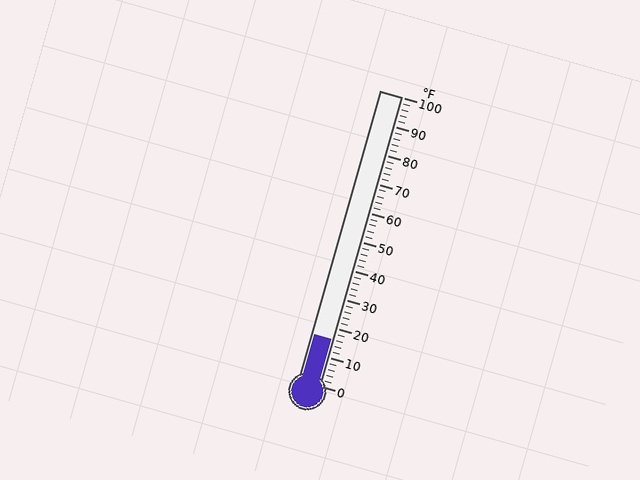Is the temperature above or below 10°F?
The temperature is above 10°F.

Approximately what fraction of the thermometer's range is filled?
The thermometer is filled to approximately 15% of its range.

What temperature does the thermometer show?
The thermometer shows approximately 16°F.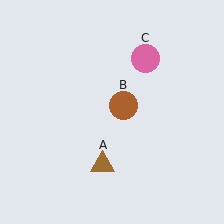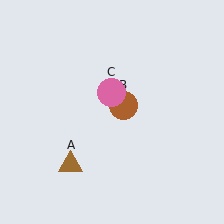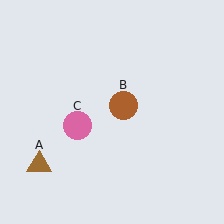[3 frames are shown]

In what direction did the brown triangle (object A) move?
The brown triangle (object A) moved left.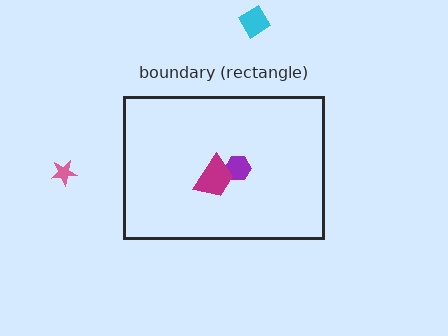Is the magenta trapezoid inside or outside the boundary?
Inside.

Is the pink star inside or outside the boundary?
Outside.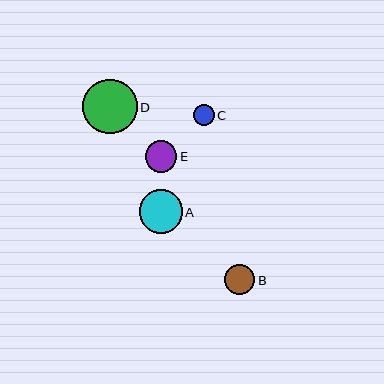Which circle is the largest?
Circle D is the largest with a size of approximately 55 pixels.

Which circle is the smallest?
Circle C is the smallest with a size of approximately 21 pixels.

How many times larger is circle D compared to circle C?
Circle D is approximately 2.6 times the size of circle C.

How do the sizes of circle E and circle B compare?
Circle E and circle B are approximately the same size.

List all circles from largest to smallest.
From largest to smallest: D, A, E, B, C.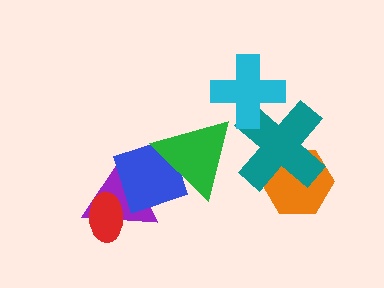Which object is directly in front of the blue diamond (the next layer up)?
The red ellipse is directly in front of the blue diamond.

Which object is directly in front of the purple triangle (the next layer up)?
The blue diamond is directly in front of the purple triangle.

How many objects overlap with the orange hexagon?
1 object overlaps with the orange hexagon.